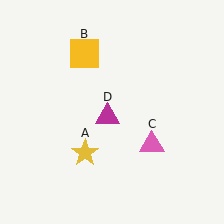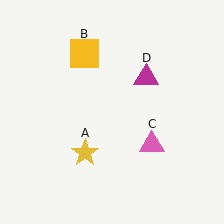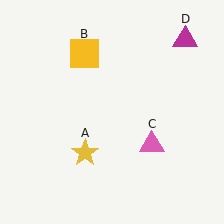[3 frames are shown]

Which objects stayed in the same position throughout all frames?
Yellow star (object A) and yellow square (object B) and pink triangle (object C) remained stationary.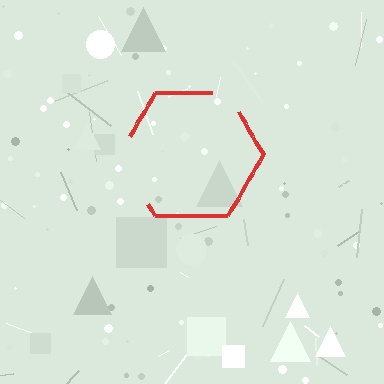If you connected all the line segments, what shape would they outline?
They would outline a hexagon.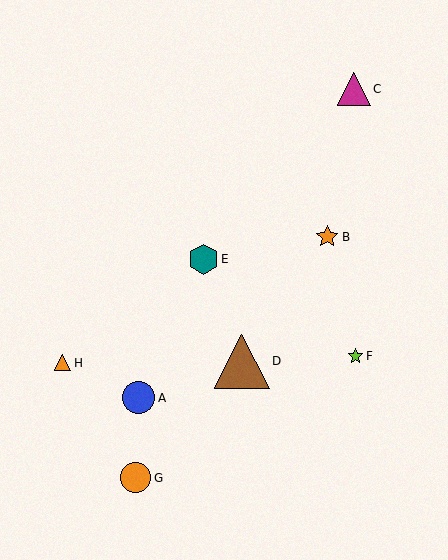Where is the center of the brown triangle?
The center of the brown triangle is at (242, 361).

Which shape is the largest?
The brown triangle (labeled D) is the largest.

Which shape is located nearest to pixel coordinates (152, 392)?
The blue circle (labeled A) at (139, 398) is nearest to that location.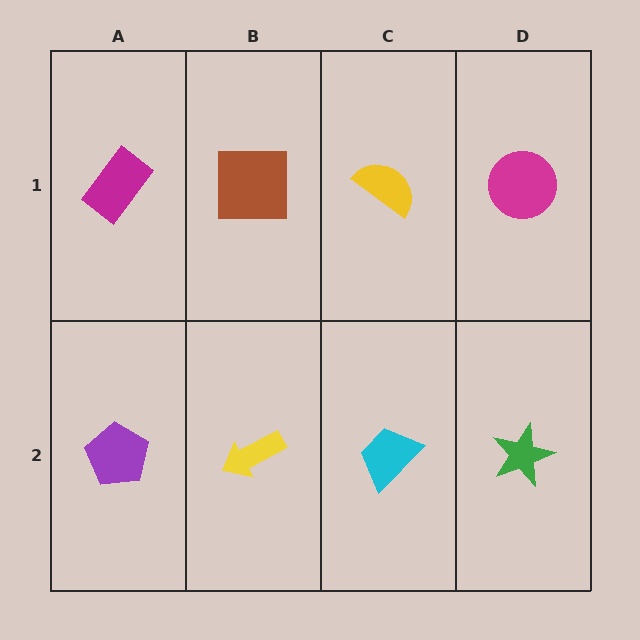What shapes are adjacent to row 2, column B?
A brown square (row 1, column B), a purple pentagon (row 2, column A), a cyan trapezoid (row 2, column C).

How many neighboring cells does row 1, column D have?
2.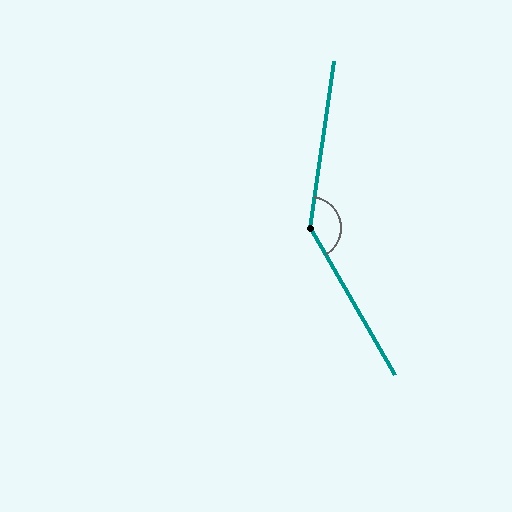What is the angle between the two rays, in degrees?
Approximately 142 degrees.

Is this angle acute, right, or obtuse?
It is obtuse.